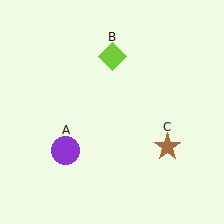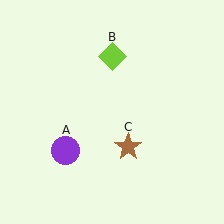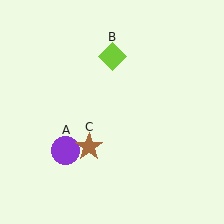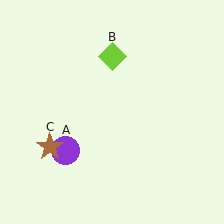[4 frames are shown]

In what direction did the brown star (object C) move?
The brown star (object C) moved left.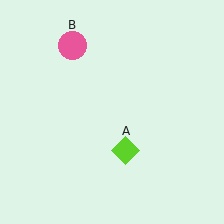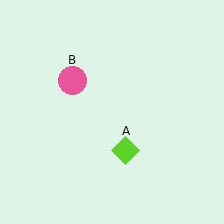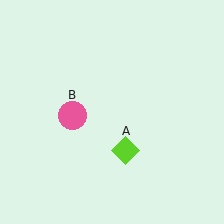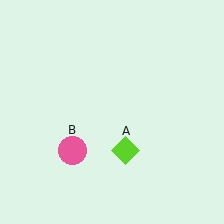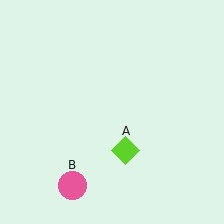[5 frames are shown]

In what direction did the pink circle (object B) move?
The pink circle (object B) moved down.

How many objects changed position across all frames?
1 object changed position: pink circle (object B).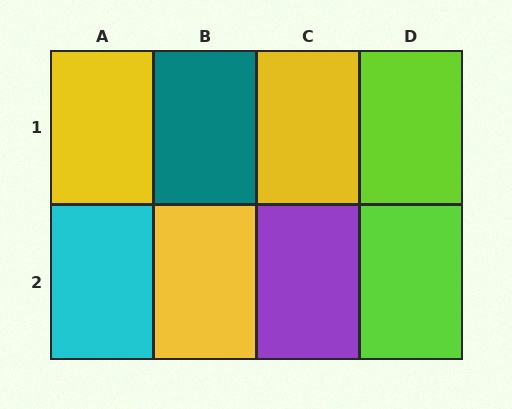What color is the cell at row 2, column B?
Yellow.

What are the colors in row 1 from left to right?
Yellow, teal, yellow, lime.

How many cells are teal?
1 cell is teal.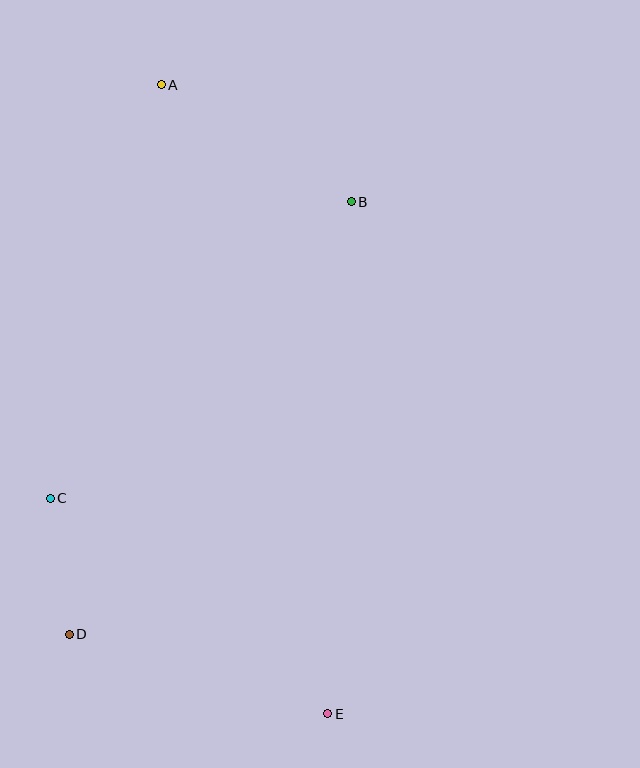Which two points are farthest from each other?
Points A and E are farthest from each other.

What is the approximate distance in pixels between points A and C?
The distance between A and C is approximately 428 pixels.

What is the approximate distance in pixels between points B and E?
The distance between B and E is approximately 513 pixels.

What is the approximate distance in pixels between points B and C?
The distance between B and C is approximately 423 pixels.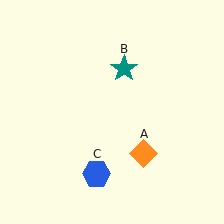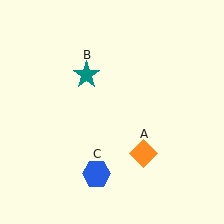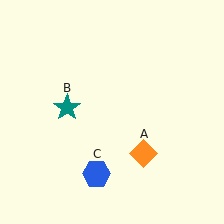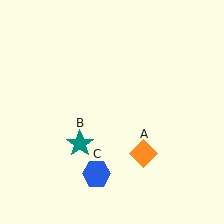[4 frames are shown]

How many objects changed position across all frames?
1 object changed position: teal star (object B).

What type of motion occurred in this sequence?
The teal star (object B) rotated counterclockwise around the center of the scene.